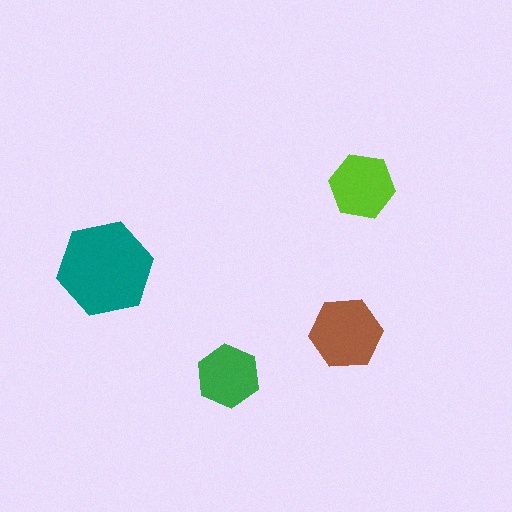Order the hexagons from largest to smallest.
the teal one, the brown one, the lime one, the green one.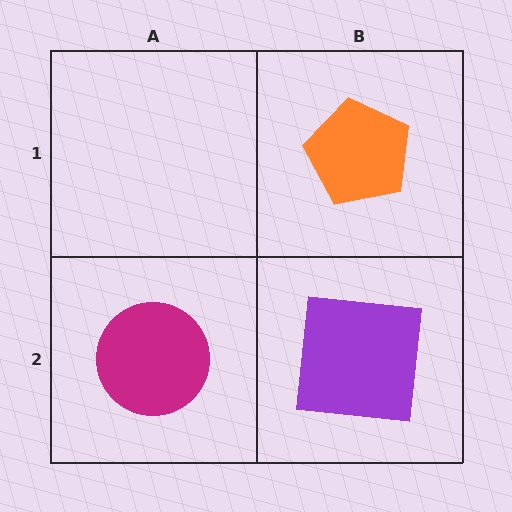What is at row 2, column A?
A magenta circle.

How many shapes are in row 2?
2 shapes.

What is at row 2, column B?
A purple square.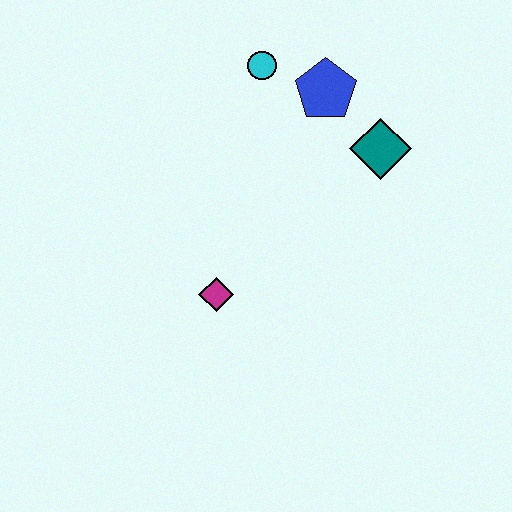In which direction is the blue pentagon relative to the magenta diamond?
The blue pentagon is above the magenta diamond.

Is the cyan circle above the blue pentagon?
Yes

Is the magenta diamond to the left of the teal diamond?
Yes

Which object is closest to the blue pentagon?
The cyan circle is closest to the blue pentagon.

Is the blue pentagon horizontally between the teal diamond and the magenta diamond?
Yes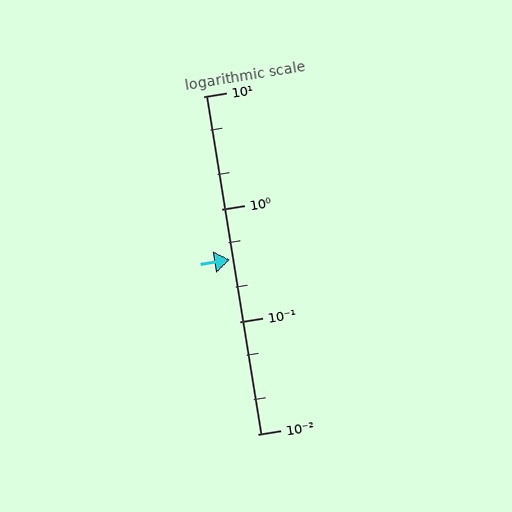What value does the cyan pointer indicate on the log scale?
The pointer indicates approximately 0.35.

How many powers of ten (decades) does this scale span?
The scale spans 3 decades, from 0.01 to 10.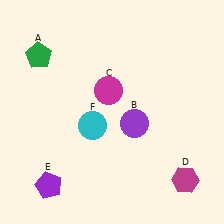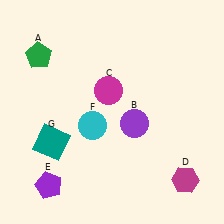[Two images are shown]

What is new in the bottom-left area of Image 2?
A teal square (G) was added in the bottom-left area of Image 2.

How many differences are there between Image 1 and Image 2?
There is 1 difference between the two images.